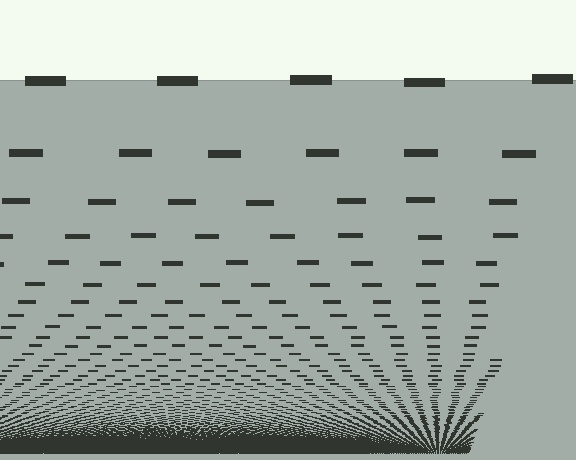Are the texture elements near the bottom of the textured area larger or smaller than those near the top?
Smaller. The gradient is inverted — elements near the bottom are smaller and denser.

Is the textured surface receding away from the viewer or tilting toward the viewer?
The surface appears to tilt toward the viewer. Texture elements get larger and sparser toward the top.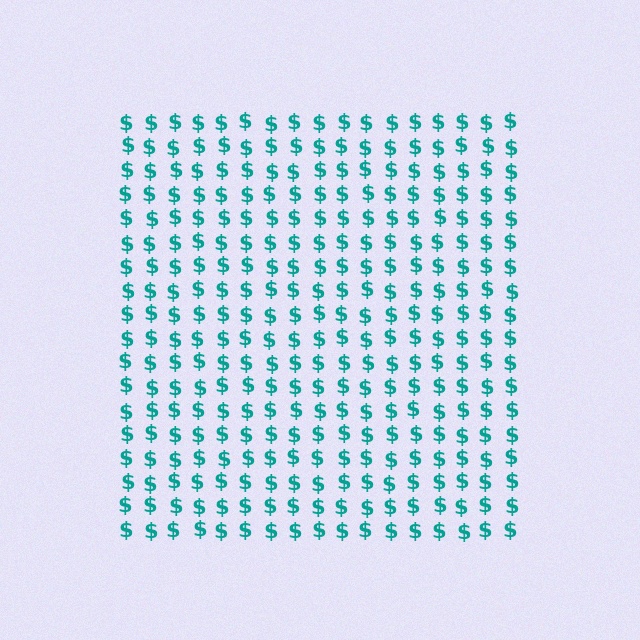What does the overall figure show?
The overall figure shows a square.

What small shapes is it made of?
It is made of small dollar signs.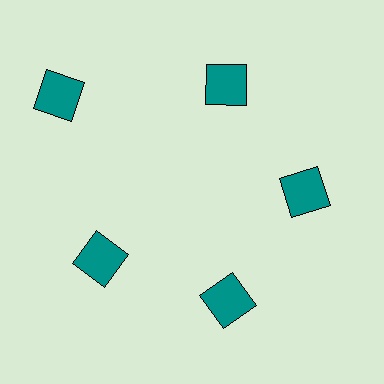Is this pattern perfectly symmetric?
No. The 5 teal squares are arranged in a ring, but one element near the 10 o'clock position is pushed outward from the center, breaking the 5-fold rotational symmetry.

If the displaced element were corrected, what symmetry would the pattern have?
It would have 5-fold rotational symmetry — the pattern would map onto itself every 72 degrees.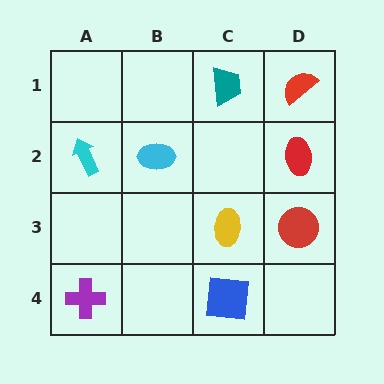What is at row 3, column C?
A yellow ellipse.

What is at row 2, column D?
A red ellipse.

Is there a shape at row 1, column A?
No, that cell is empty.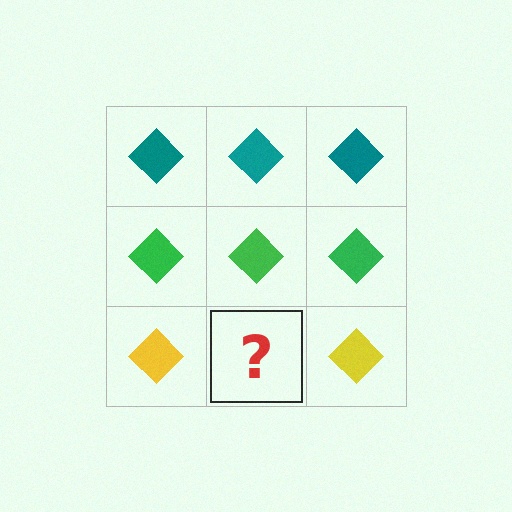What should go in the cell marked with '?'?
The missing cell should contain a yellow diamond.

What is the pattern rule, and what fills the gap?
The rule is that each row has a consistent color. The gap should be filled with a yellow diamond.